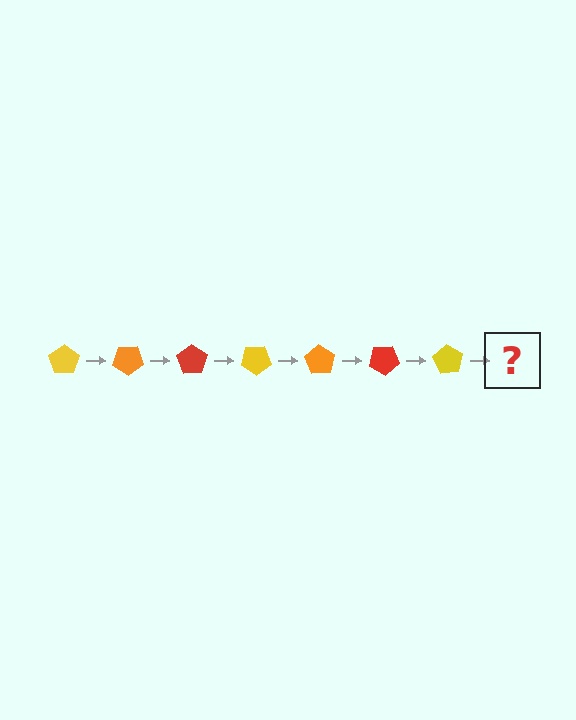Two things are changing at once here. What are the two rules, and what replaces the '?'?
The two rules are that it rotates 35 degrees each step and the color cycles through yellow, orange, and red. The '?' should be an orange pentagon, rotated 245 degrees from the start.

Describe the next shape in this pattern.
It should be an orange pentagon, rotated 245 degrees from the start.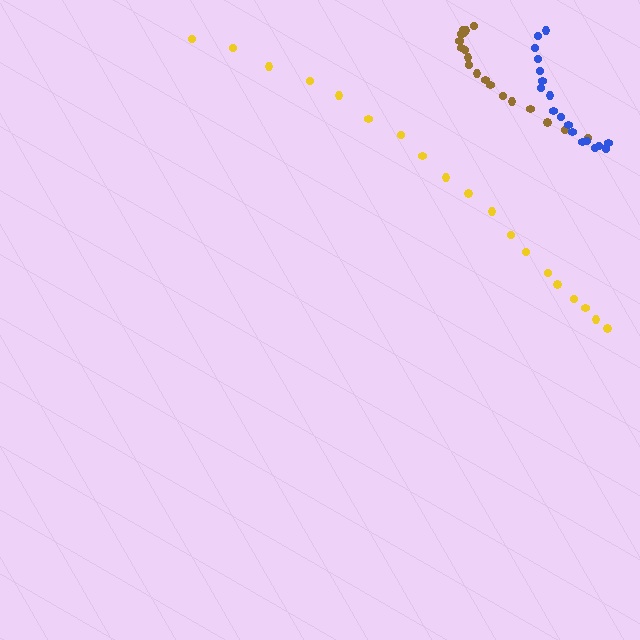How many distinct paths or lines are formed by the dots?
There are 3 distinct paths.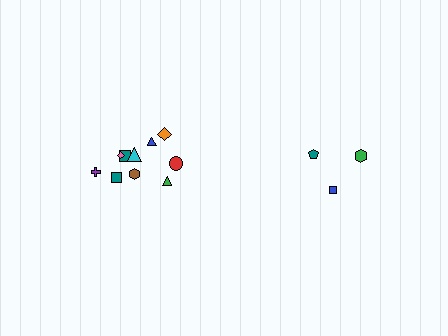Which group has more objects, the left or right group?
The left group.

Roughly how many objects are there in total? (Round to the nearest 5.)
Roughly 15 objects in total.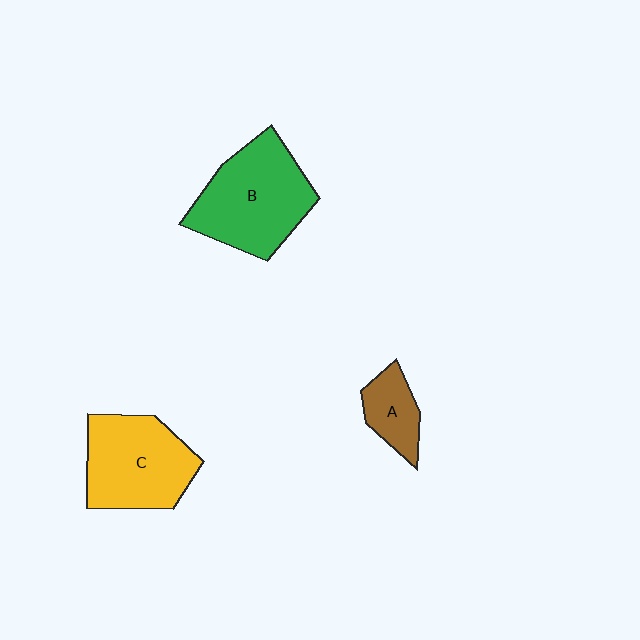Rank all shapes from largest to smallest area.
From largest to smallest: B (green), C (yellow), A (brown).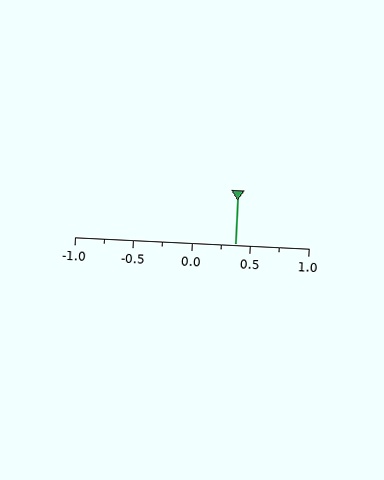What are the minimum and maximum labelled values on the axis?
The axis runs from -1.0 to 1.0.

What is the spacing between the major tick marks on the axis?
The major ticks are spaced 0.5 apart.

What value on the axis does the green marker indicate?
The marker indicates approximately 0.38.